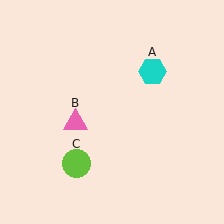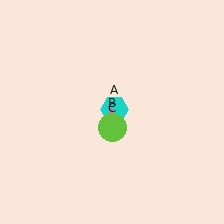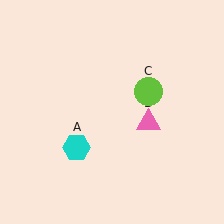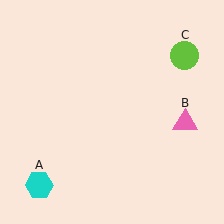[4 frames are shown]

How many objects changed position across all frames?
3 objects changed position: cyan hexagon (object A), pink triangle (object B), lime circle (object C).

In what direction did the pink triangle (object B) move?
The pink triangle (object B) moved right.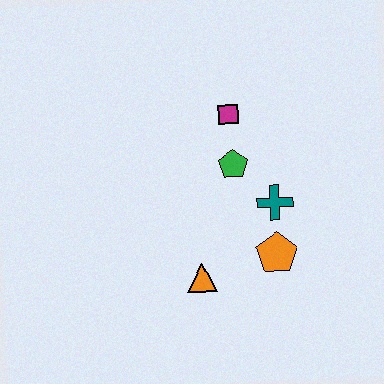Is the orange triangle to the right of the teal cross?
No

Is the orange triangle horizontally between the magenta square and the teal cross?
No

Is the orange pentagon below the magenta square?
Yes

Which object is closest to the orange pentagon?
The teal cross is closest to the orange pentagon.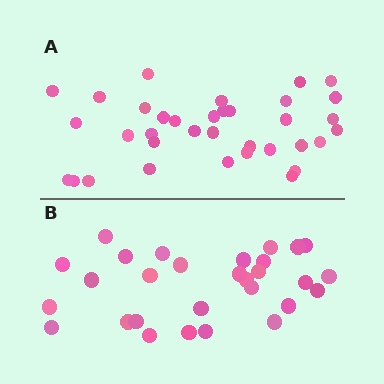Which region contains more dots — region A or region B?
Region A (the top region) has more dots.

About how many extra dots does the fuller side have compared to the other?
Region A has about 6 more dots than region B.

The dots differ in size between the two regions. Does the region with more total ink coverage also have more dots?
No. Region B has more total ink coverage because its dots are larger, but region A actually contains more individual dots. Total area can be misleading — the number of items is what matters here.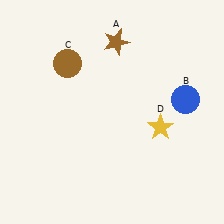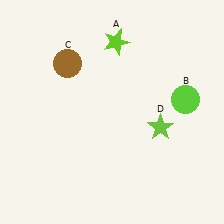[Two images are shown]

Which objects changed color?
A changed from brown to lime. B changed from blue to lime. D changed from yellow to lime.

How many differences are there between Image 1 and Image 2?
There are 3 differences between the two images.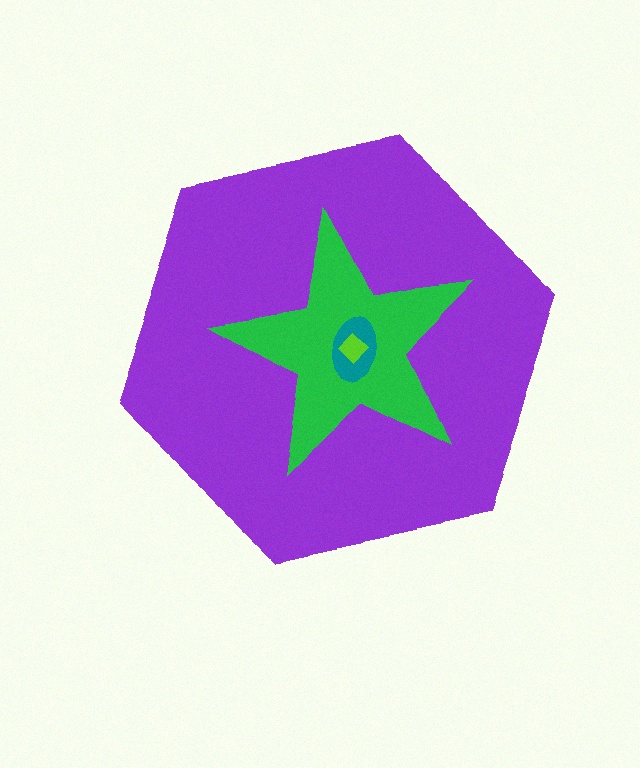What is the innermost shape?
The lime diamond.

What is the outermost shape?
The purple hexagon.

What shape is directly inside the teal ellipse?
The lime diamond.